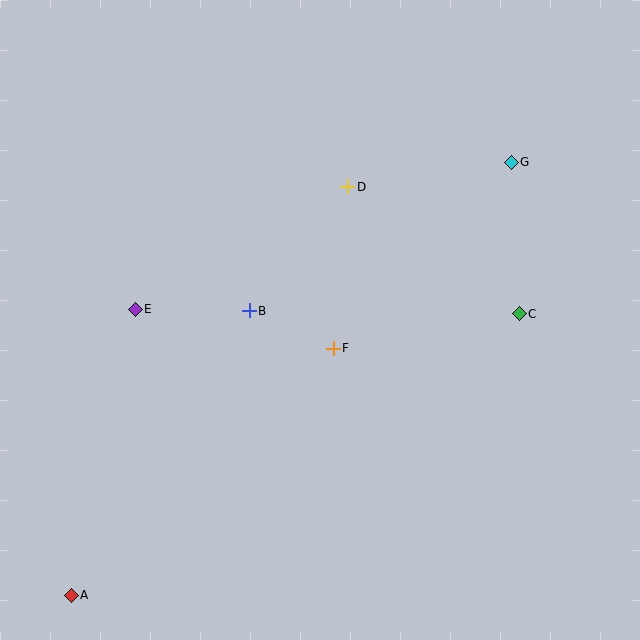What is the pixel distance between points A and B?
The distance between A and B is 336 pixels.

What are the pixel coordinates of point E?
Point E is at (135, 309).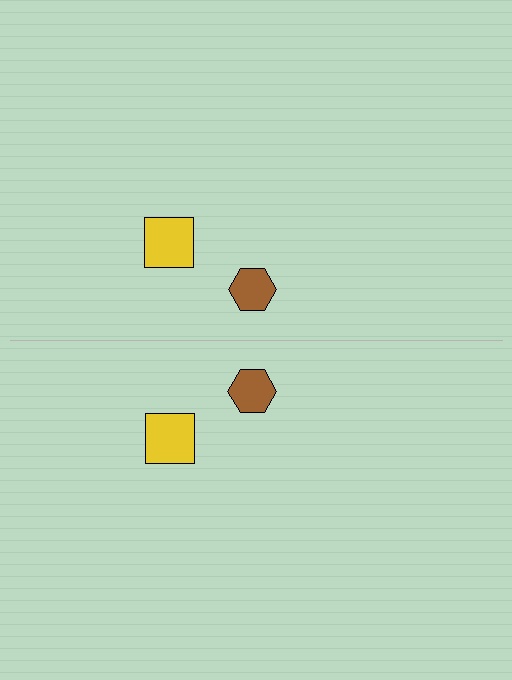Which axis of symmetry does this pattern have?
The pattern has a horizontal axis of symmetry running through the center of the image.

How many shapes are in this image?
There are 4 shapes in this image.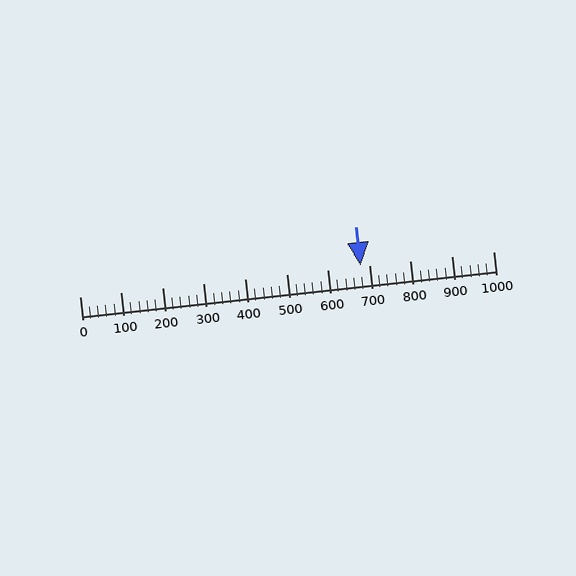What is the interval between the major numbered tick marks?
The major tick marks are spaced 100 units apart.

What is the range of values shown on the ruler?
The ruler shows values from 0 to 1000.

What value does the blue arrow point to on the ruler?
The blue arrow points to approximately 680.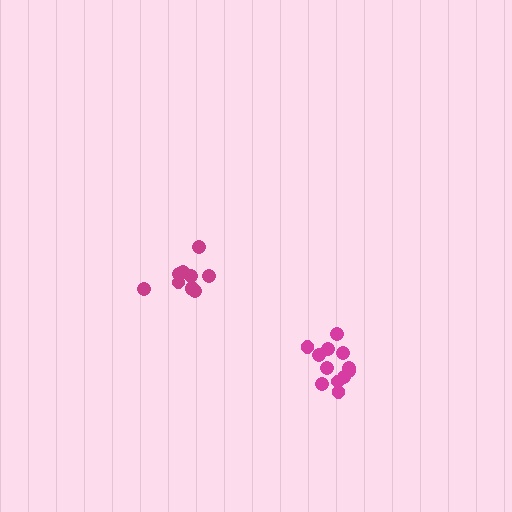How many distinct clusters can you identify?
There are 2 distinct clusters.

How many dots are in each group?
Group 1: 10 dots, Group 2: 12 dots (22 total).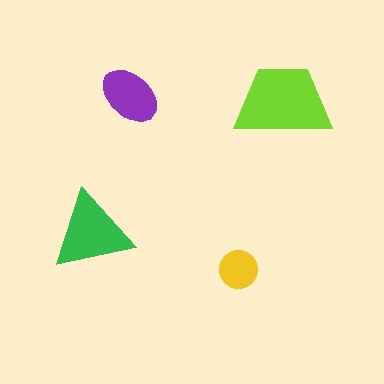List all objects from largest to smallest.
The lime trapezoid, the green triangle, the purple ellipse, the yellow circle.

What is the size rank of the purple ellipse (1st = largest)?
3rd.